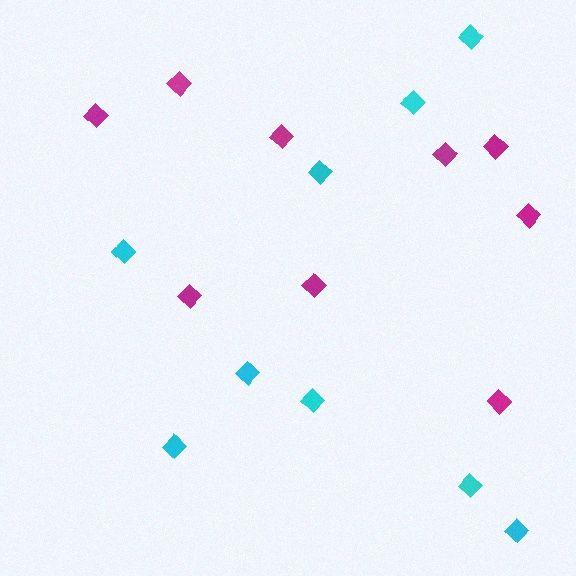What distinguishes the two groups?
There are 2 groups: one group of magenta diamonds (9) and one group of cyan diamonds (9).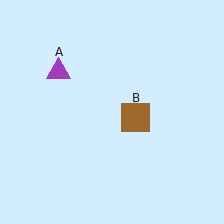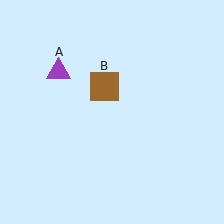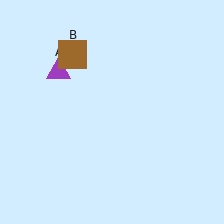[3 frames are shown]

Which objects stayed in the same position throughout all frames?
Purple triangle (object A) remained stationary.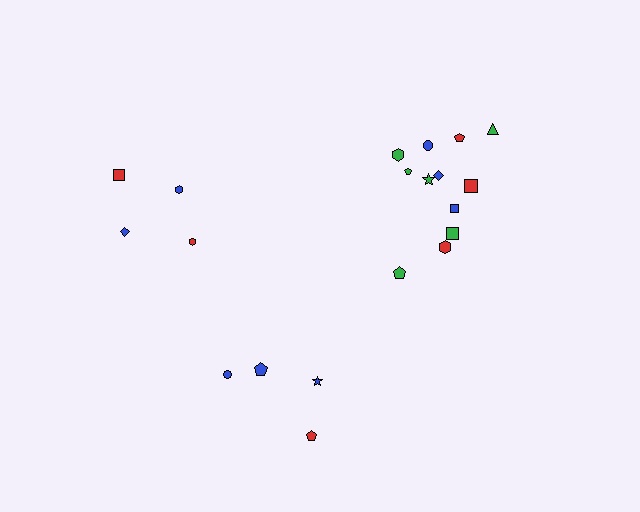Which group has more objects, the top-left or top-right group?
The top-right group.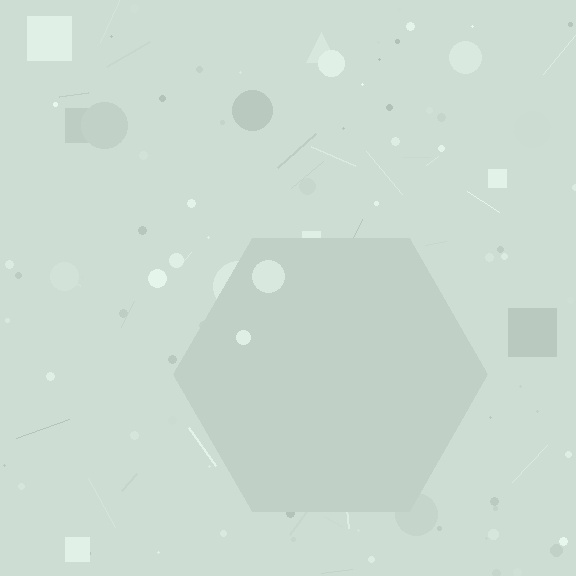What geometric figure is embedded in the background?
A hexagon is embedded in the background.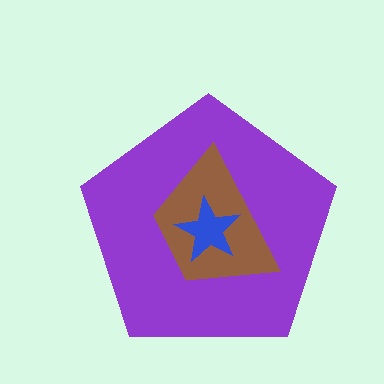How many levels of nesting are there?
3.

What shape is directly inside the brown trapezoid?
The blue star.